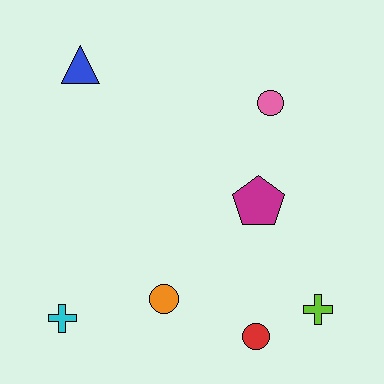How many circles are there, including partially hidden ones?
There are 3 circles.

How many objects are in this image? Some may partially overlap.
There are 7 objects.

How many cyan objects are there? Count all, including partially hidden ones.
There is 1 cyan object.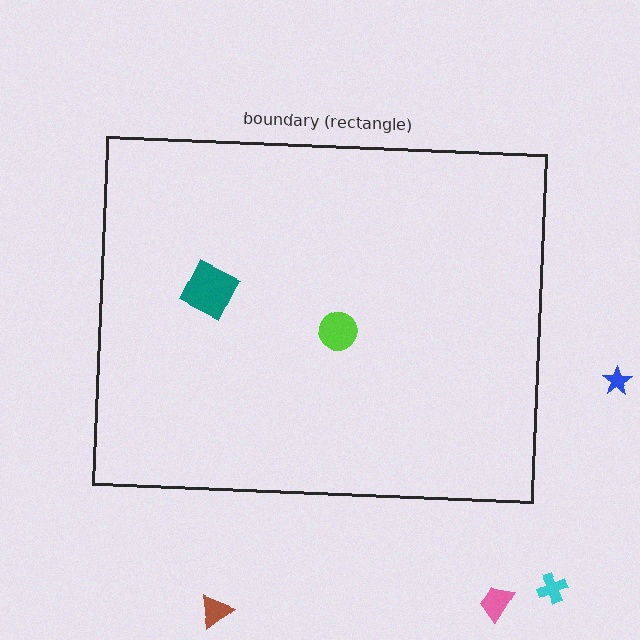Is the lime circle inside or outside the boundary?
Inside.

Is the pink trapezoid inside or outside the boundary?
Outside.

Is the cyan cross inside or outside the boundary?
Outside.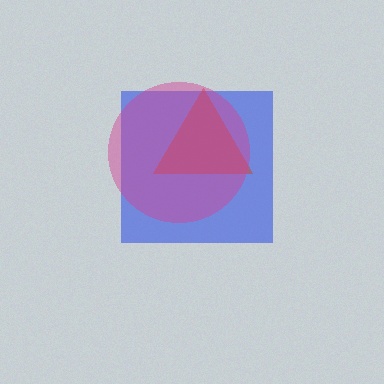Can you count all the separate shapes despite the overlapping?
Yes, there are 3 separate shapes.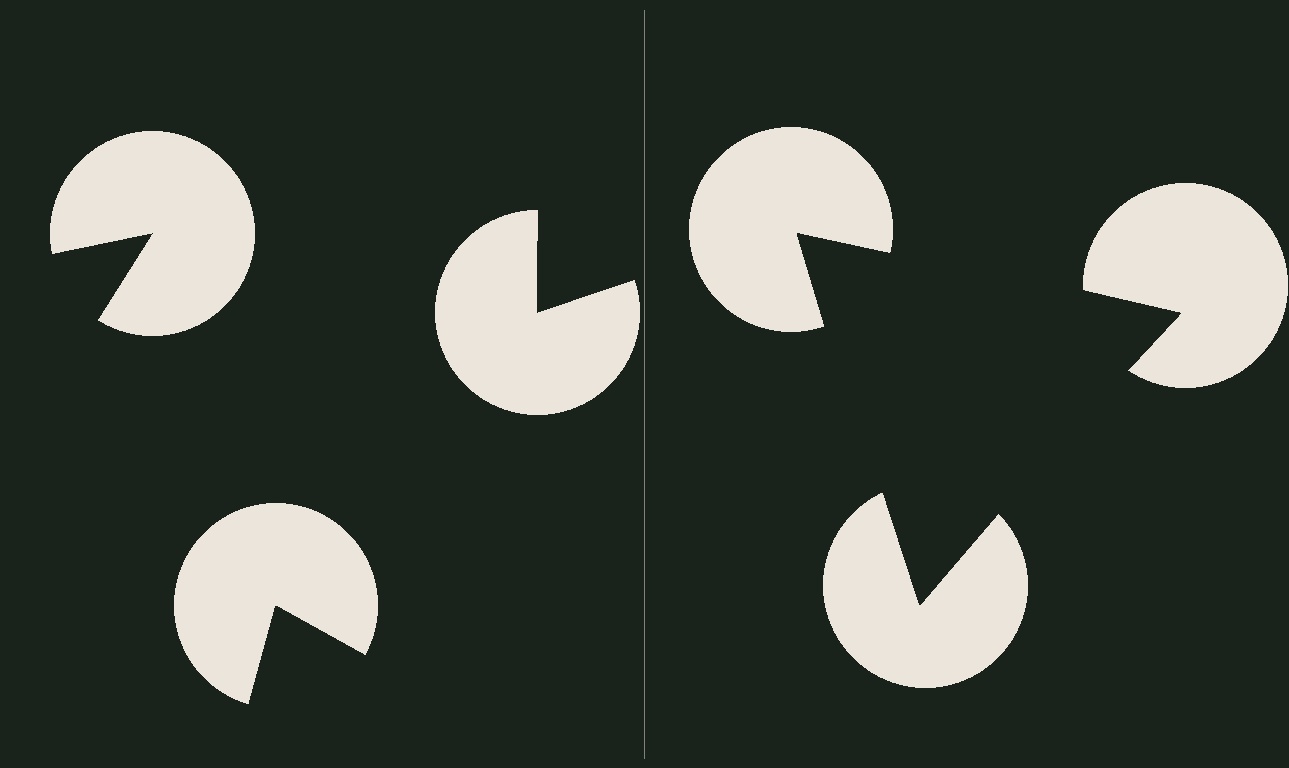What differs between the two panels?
The pac-man discs are positioned identically on both sides; only the wedge orientations differ. On the right they align to a triangle; on the left they are misaligned.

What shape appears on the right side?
An illusory triangle.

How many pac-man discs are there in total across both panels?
6 — 3 on each side.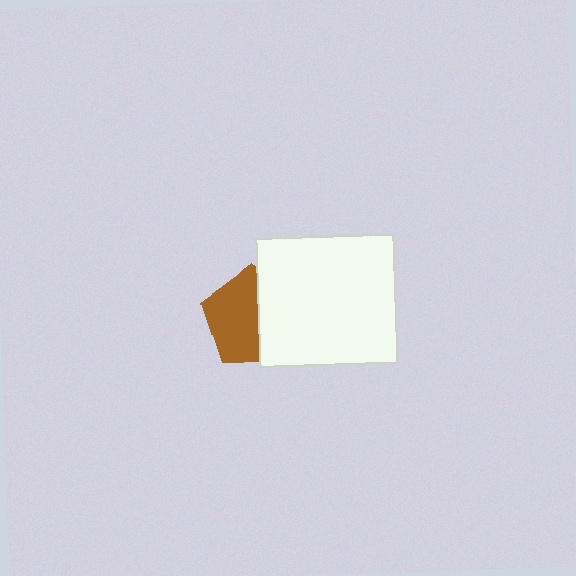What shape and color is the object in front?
The object in front is a white rectangle.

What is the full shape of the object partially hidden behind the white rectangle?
The partially hidden object is a brown pentagon.